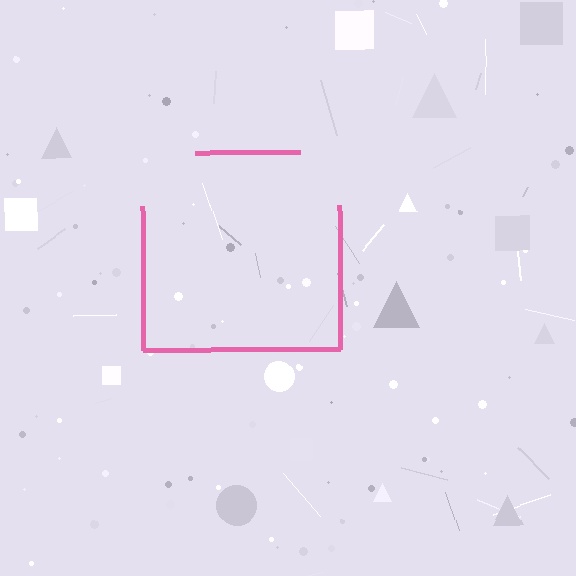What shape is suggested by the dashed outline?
The dashed outline suggests a square.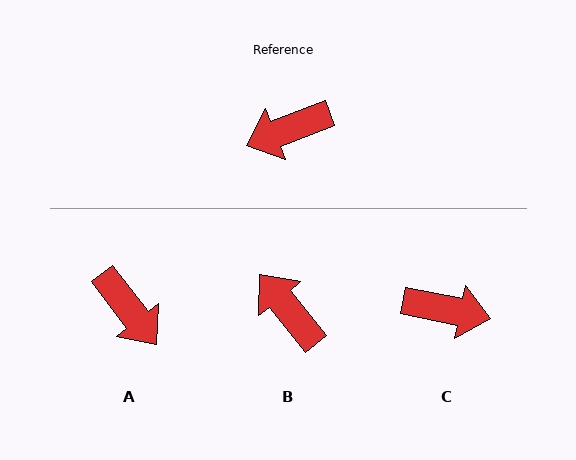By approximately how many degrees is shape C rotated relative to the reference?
Approximately 147 degrees counter-clockwise.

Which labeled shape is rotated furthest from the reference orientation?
C, about 147 degrees away.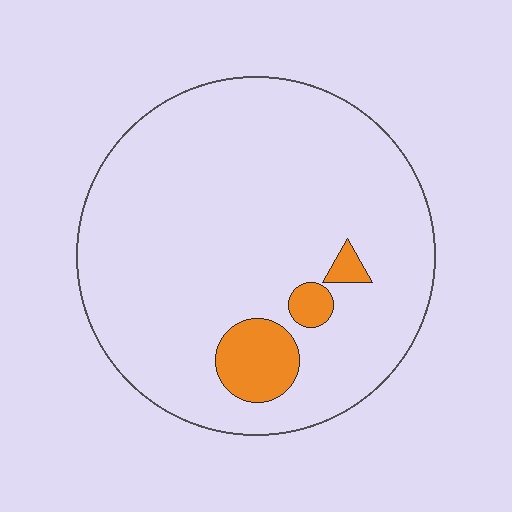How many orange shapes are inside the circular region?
3.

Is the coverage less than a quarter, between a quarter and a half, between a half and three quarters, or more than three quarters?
Less than a quarter.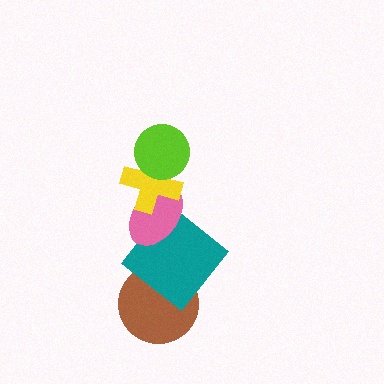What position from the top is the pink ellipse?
The pink ellipse is 3rd from the top.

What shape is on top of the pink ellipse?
The yellow cross is on top of the pink ellipse.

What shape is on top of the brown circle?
The teal diamond is on top of the brown circle.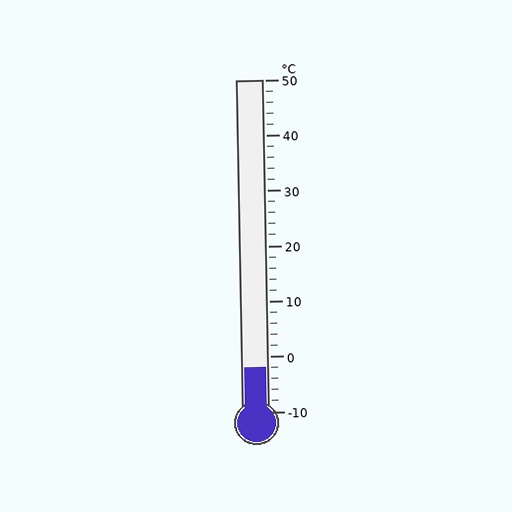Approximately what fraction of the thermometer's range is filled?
The thermometer is filled to approximately 15% of its range.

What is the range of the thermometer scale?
The thermometer scale ranges from -10°C to 50°C.